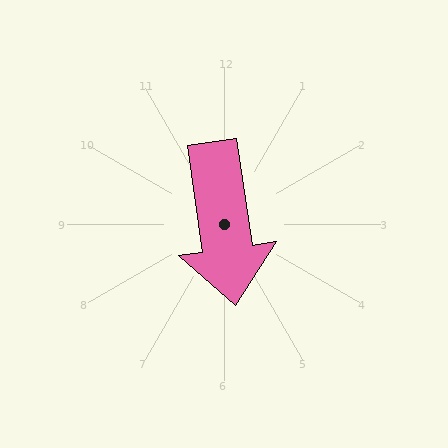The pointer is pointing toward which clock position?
Roughly 6 o'clock.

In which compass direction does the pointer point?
South.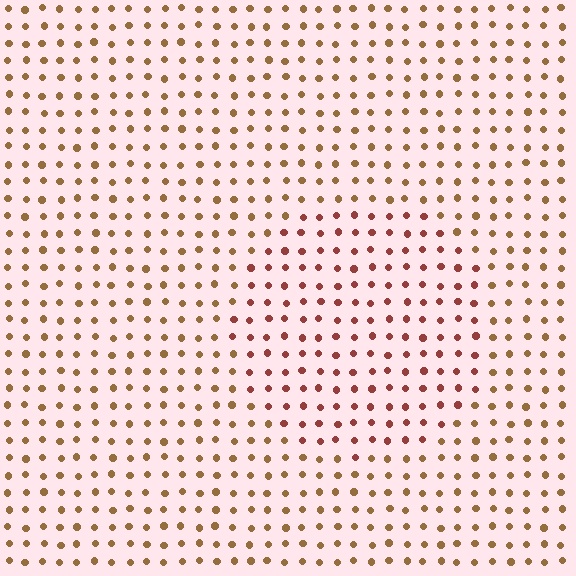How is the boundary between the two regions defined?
The boundary is defined purely by a slight shift in hue (about 34 degrees). Spacing, size, and orientation are identical on both sides.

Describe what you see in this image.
The image is filled with small brown elements in a uniform arrangement. A circle-shaped region is visible where the elements are tinted to a slightly different hue, forming a subtle color boundary.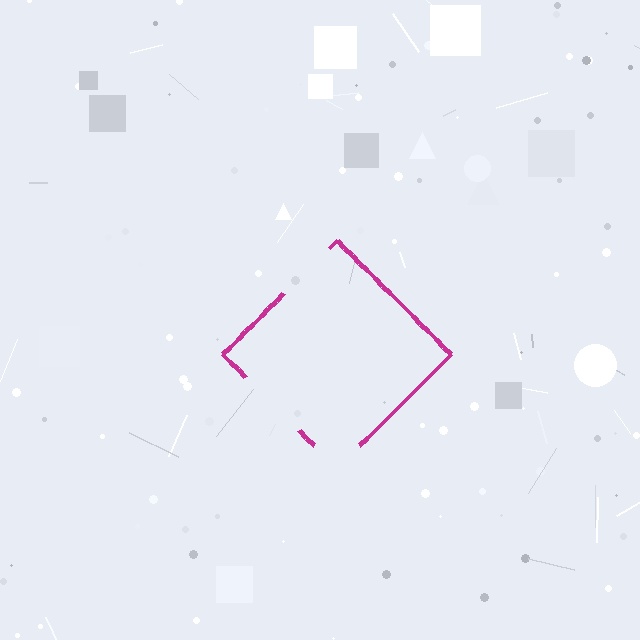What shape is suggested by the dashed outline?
The dashed outline suggests a diamond.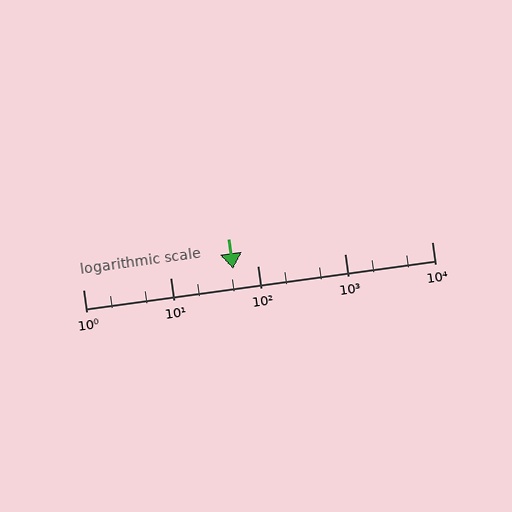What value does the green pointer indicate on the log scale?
The pointer indicates approximately 52.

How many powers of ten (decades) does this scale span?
The scale spans 4 decades, from 1 to 10000.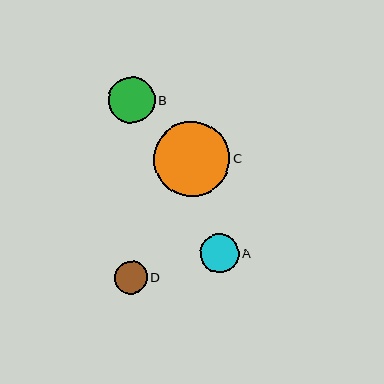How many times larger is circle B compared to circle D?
Circle B is approximately 1.4 times the size of circle D.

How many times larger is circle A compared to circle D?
Circle A is approximately 1.2 times the size of circle D.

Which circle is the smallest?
Circle D is the smallest with a size of approximately 33 pixels.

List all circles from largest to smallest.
From largest to smallest: C, B, A, D.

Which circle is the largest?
Circle C is the largest with a size of approximately 76 pixels.